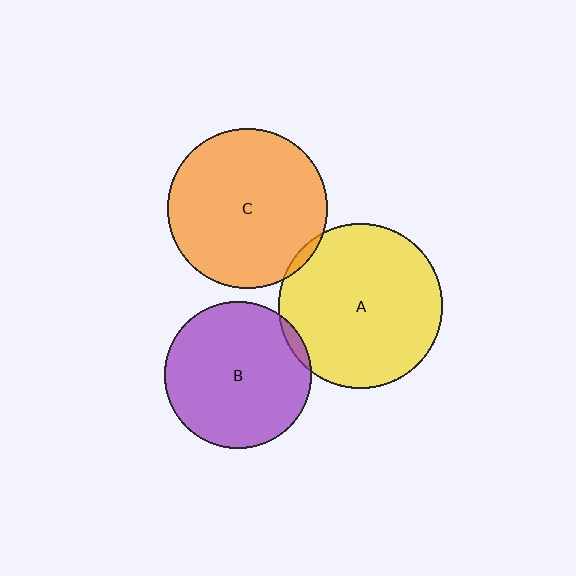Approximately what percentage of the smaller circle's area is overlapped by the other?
Approximately 5%.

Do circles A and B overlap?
Yes.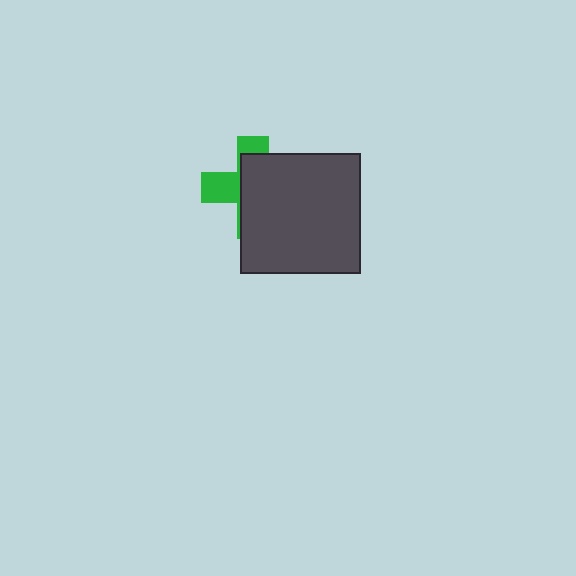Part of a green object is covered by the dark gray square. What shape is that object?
It is a cross.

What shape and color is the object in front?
The object in front is a dark gray square.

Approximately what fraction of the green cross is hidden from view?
Roughly 66% of the green cross is hidden behind the dark gray square.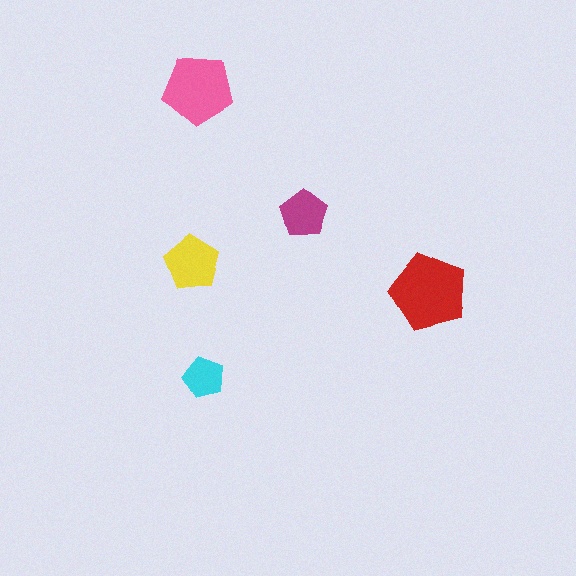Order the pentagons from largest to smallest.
the red one, the pink one, the yellow one, the magenta one, the cyan one.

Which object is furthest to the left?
The yellow pentagon is leftmost.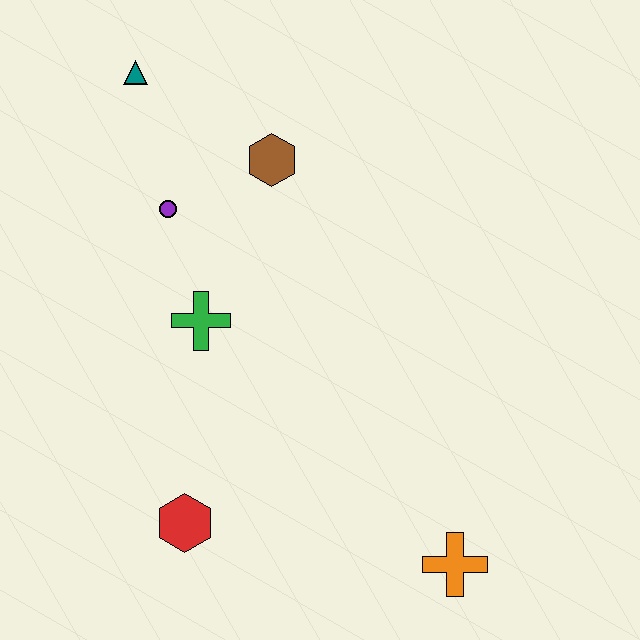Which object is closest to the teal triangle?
The purple circle is closest to the teal triangle.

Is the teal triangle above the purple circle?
Yes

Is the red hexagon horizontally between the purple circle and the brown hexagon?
Yes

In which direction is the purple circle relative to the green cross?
The purple circle is above the green cross.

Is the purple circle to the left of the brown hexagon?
Yes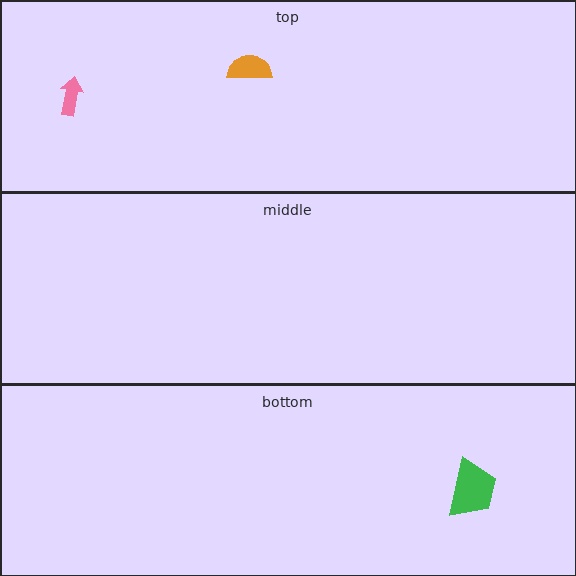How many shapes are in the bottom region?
1.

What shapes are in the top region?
The pink arrow, the orange semicircle.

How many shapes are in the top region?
2.